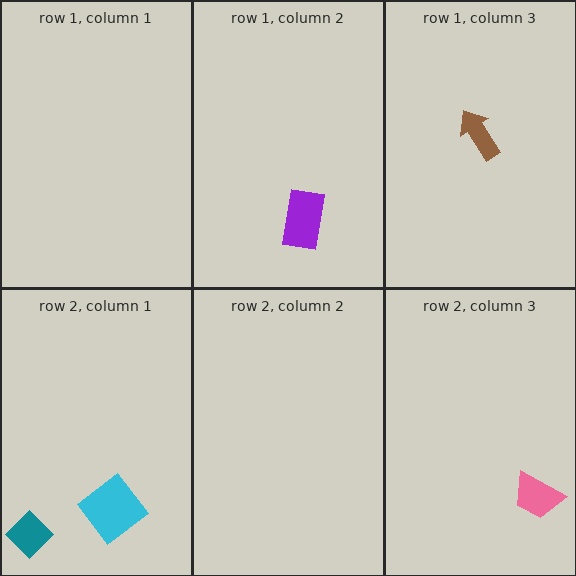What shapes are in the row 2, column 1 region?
The cyan diamond, the teal diamond.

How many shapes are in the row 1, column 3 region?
1.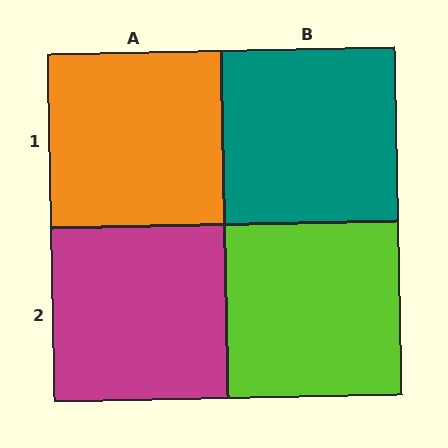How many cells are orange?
1 cell is orange.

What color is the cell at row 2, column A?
Magenta.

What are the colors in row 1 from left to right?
Orange, teal.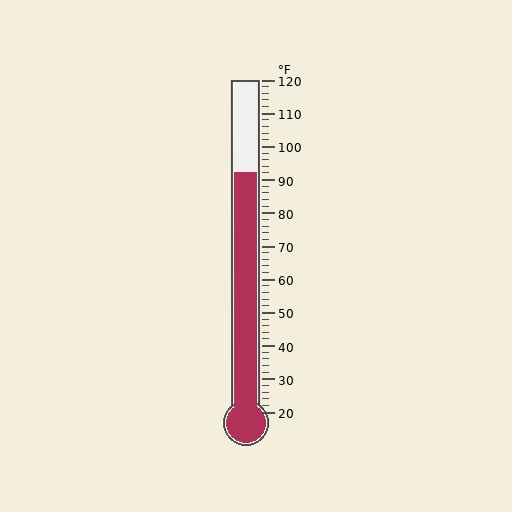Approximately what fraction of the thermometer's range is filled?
The thermometer is filled to approximately 70% of its range.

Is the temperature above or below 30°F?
The temperature is above 30°F.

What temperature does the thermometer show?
The thermometer shows approximately 92°F.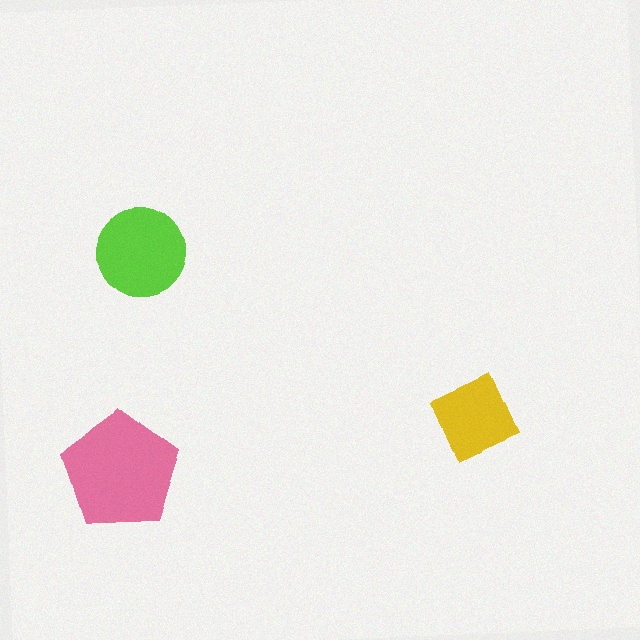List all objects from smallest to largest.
The yellow square, the lime circle, the pink pentagon.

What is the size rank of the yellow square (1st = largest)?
3rd.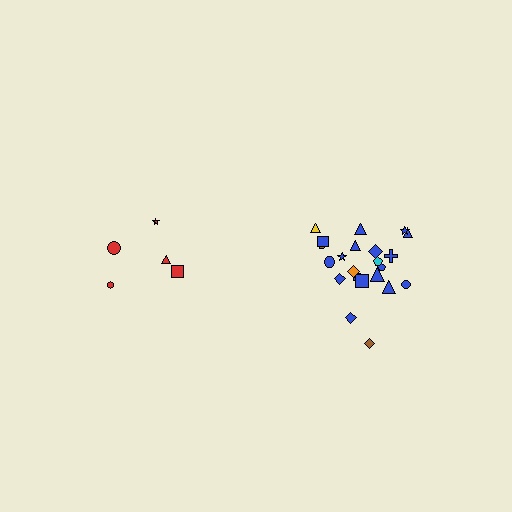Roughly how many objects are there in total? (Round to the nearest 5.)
Roughly 25 objects in total.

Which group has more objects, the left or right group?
The right group.